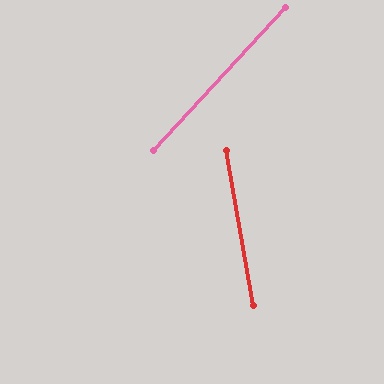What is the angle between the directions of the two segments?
Approximately 53 degrees.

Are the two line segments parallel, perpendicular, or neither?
Neither parallel nor perpendicular — they differ by about 53°.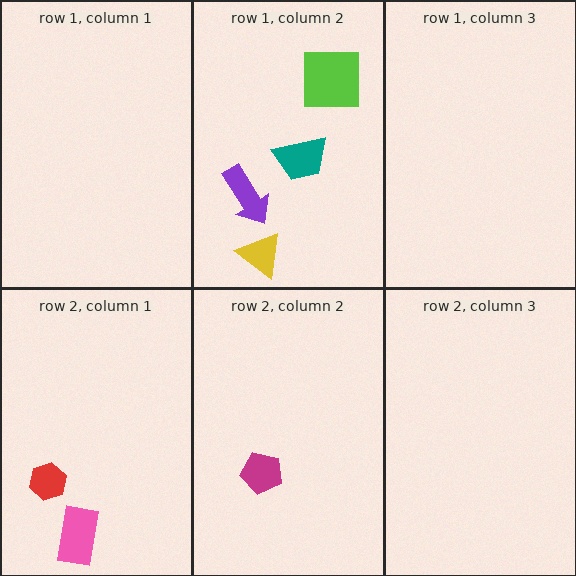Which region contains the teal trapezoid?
The row 1, column 2 region.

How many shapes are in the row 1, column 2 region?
4.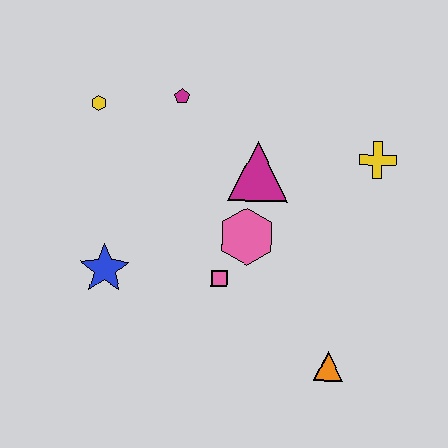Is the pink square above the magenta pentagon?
No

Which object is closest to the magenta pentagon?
The yellow hexagon is closest to the magenta pentagon.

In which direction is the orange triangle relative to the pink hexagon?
The orange triangle is below the pink hexagon.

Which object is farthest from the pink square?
The yellow hexagon is farthest from the pink square.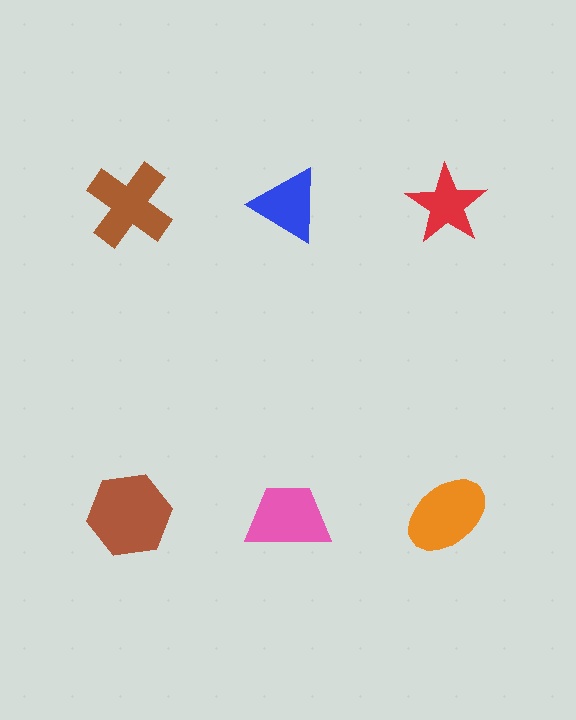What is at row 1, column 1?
A brown cross.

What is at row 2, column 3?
An orange ellipse.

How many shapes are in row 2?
3 shapes.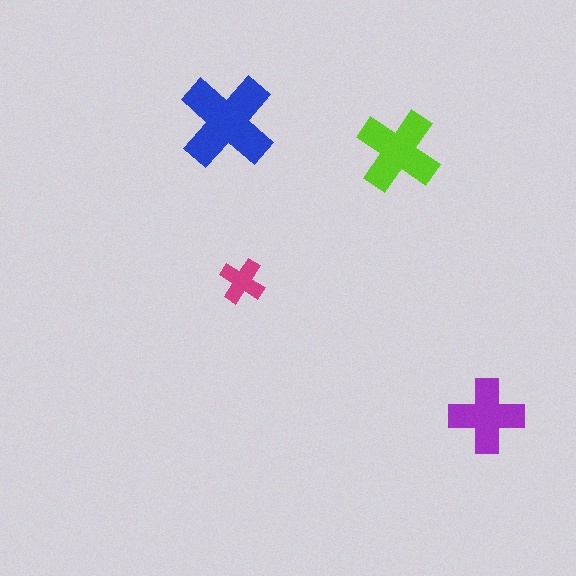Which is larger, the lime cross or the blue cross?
The blue one.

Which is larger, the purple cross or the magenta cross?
The purple one.